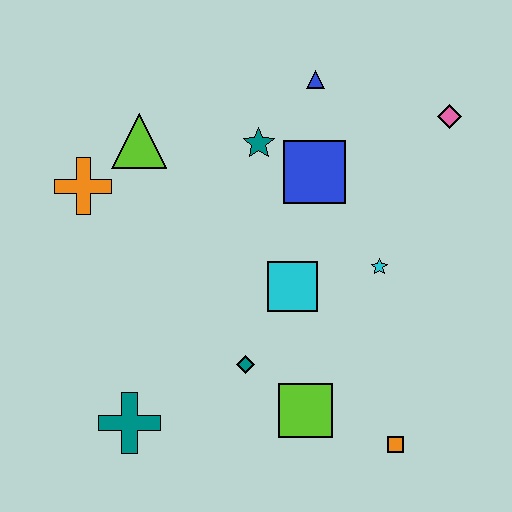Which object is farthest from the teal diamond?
The pink diamond is farthest from the teal diamond.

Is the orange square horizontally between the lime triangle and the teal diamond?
No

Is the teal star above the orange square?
Yes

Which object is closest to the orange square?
The lime square is closest to the orange square.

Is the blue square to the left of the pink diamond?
Yes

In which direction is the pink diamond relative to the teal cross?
The pink diamond is to the right of the teal cross.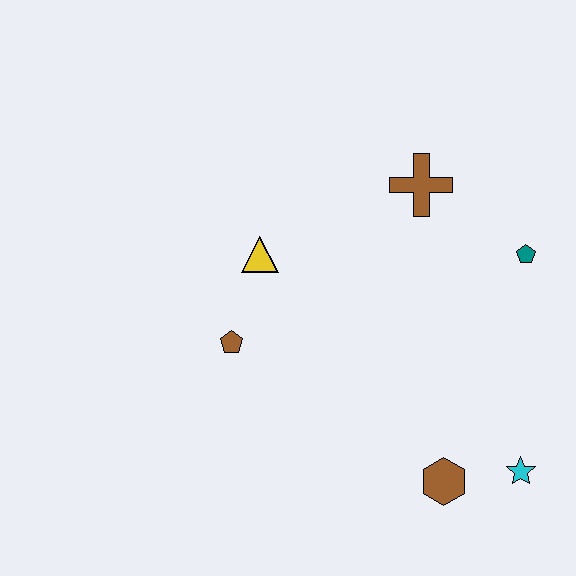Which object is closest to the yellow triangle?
The brown pentagon is closest to the yellow triangle.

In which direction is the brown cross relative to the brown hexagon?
The brown cross is above the brown hexagon.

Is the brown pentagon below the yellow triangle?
Yes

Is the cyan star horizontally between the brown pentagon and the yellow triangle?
No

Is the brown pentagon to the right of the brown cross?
No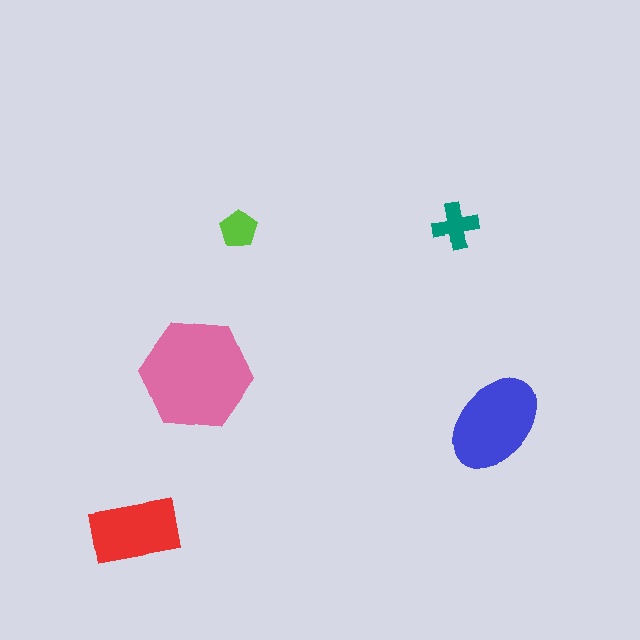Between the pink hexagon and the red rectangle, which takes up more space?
The pink hexagon.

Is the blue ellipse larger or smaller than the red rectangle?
Larger.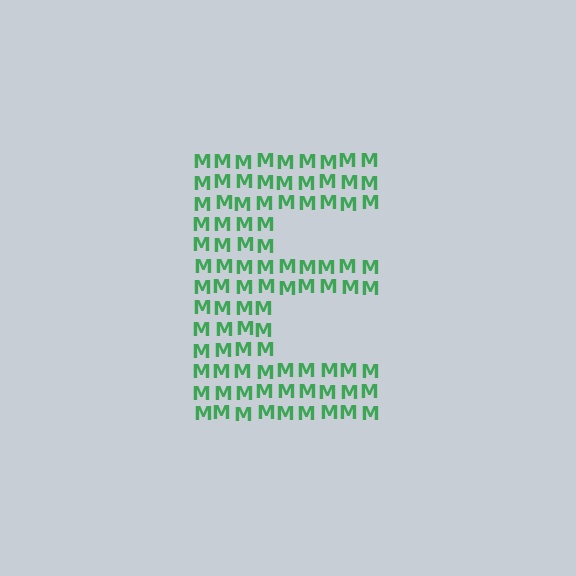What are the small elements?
The small elements are letter M's.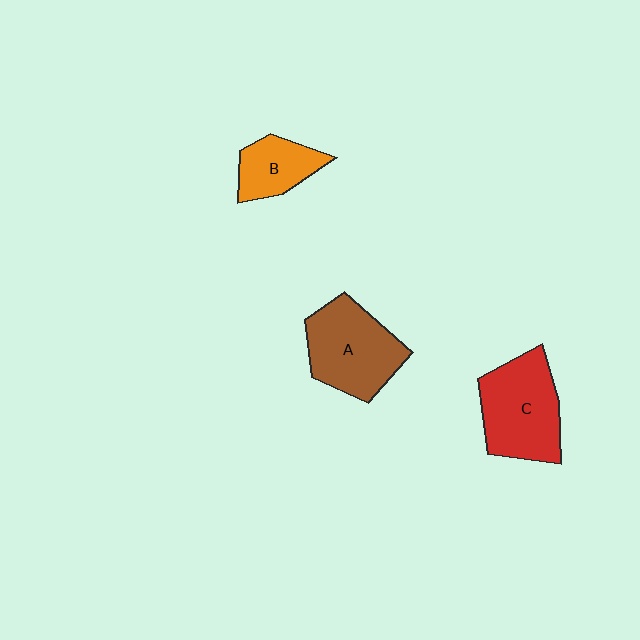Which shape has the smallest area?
Shape B (orange).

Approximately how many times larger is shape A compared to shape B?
Approximately 1.7 times.